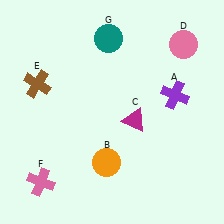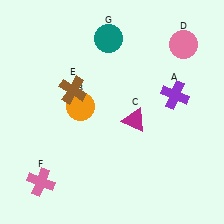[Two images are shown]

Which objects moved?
The objects that moved are: the orange circle (B), the brown cross (E).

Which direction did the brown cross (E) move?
The brown cross (E) moved right.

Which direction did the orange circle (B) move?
The orange circle (B) moved up.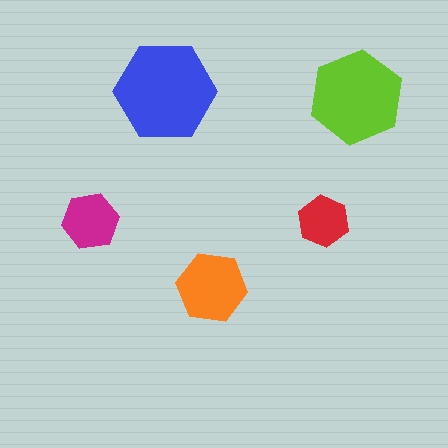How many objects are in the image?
There are 5 objects in the image.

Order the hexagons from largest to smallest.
the blue one, the lime one, the orange one, the magenta one, the red one.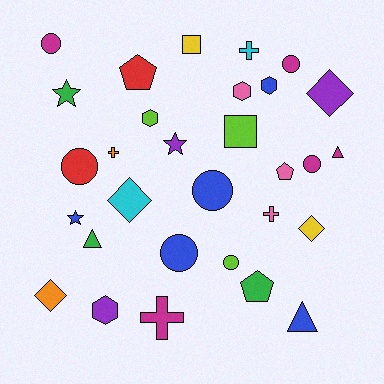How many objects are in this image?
There are 30 objects.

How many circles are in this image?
There are 7 circles.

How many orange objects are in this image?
There are 2 orange objects.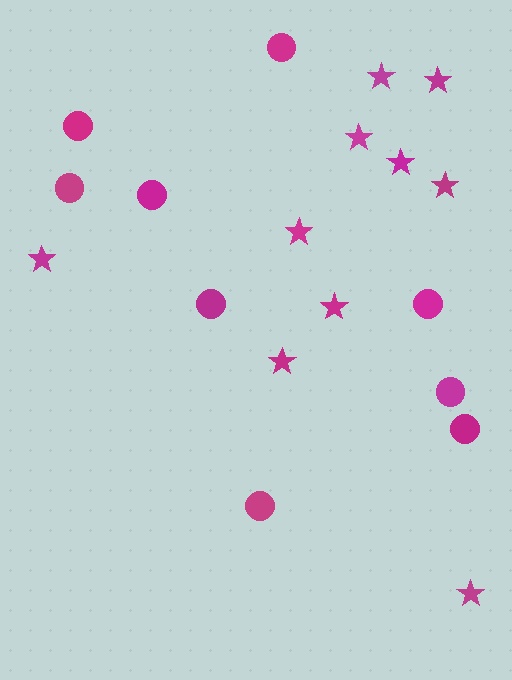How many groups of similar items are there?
There are 2 groups: one group of stars (10) and one group of circles (9).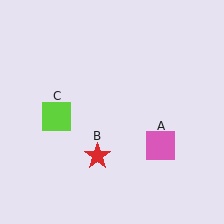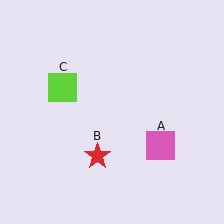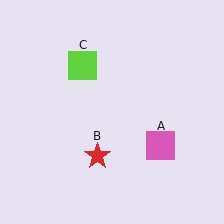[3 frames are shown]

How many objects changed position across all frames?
1 object changed position: lime square (object C).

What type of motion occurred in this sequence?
The lime square (object C) rotated clockwise around the center of the scene.